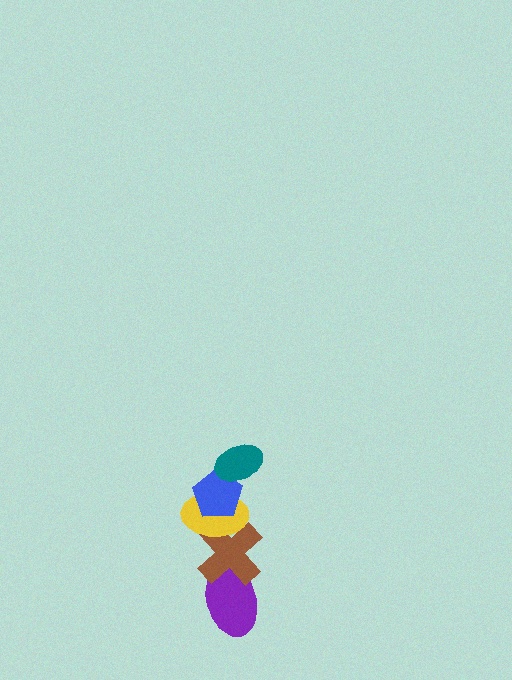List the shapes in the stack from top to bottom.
From top to bottom: the teal ellipse, the blue pentagon, the yellow ellipse, the brown cross, the purple ellipse.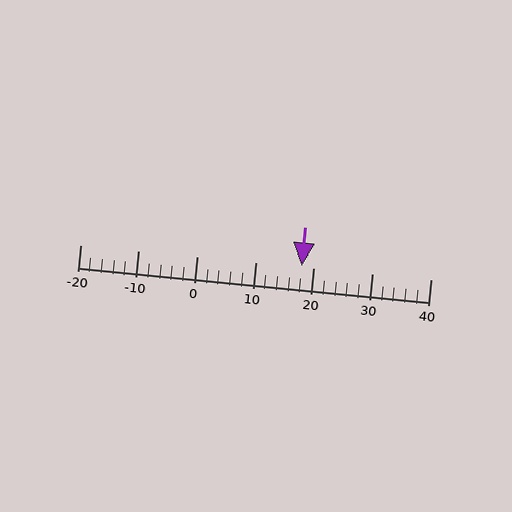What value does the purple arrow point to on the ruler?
The purple arrow points to approximately 18.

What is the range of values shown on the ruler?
The ruler shows values from -20 to 40.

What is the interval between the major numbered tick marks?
The major tick marks are spaced 10 units apart.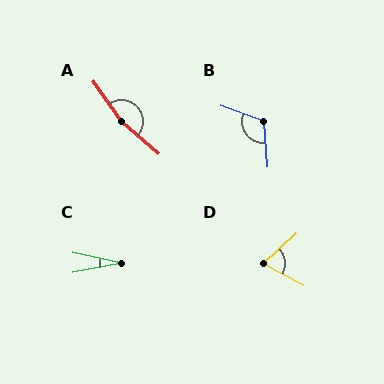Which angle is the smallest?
C, at approximately 24 degrees.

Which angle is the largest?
A, at approximately 166 degrees.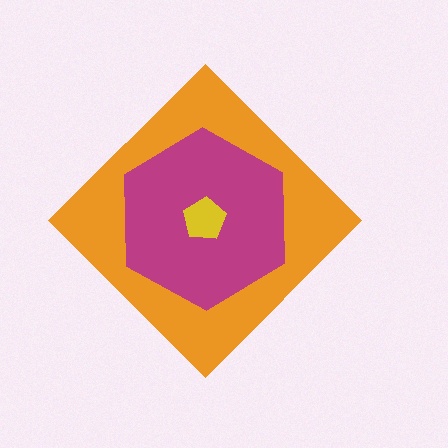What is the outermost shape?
The orange diamond.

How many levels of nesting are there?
3.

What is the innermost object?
The yellow pentagon.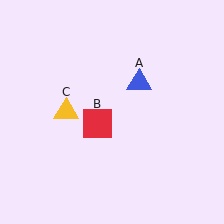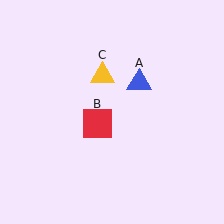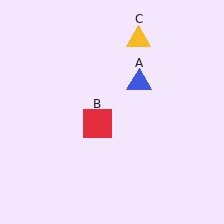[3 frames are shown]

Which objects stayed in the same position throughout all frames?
Blue triangle (object A) and red square (object B) remained stationary.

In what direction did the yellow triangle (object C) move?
The yellow triangle (object C) moved up and to the right.